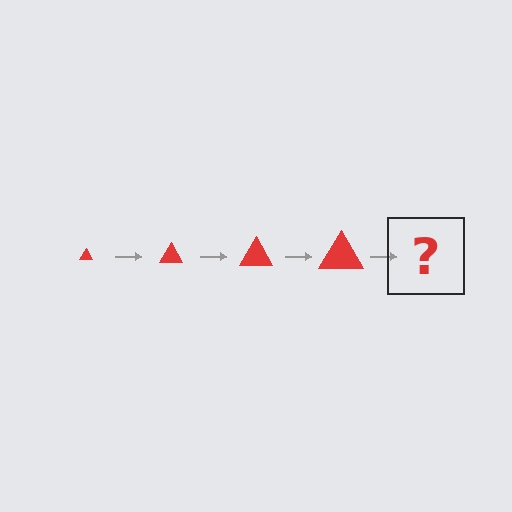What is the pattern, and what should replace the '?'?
The pattern is that the triangle gets progressively larger each step. The '?' should be a red triangle, larger than the previous one.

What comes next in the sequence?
The next element should be a red triangle, larger than the previous one.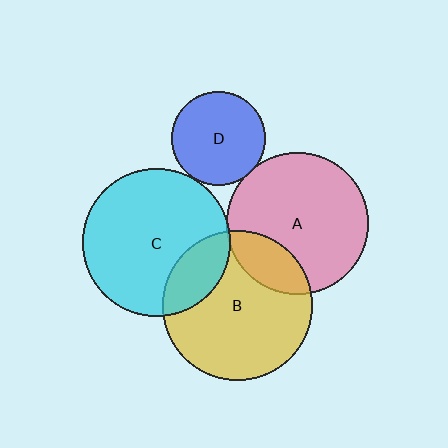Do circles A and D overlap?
Yes.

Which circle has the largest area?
Circle B (yellow).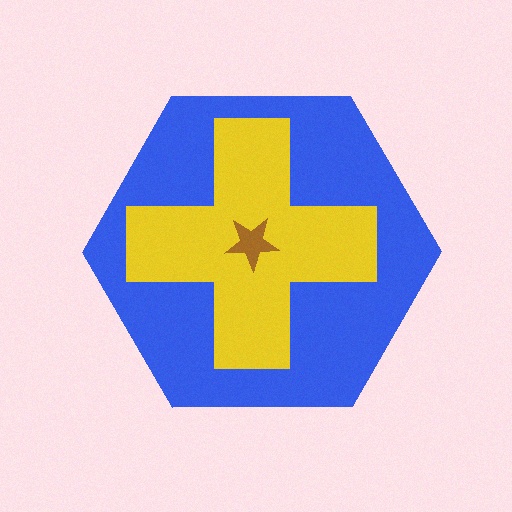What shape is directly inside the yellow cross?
The brown star.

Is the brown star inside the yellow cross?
Yes.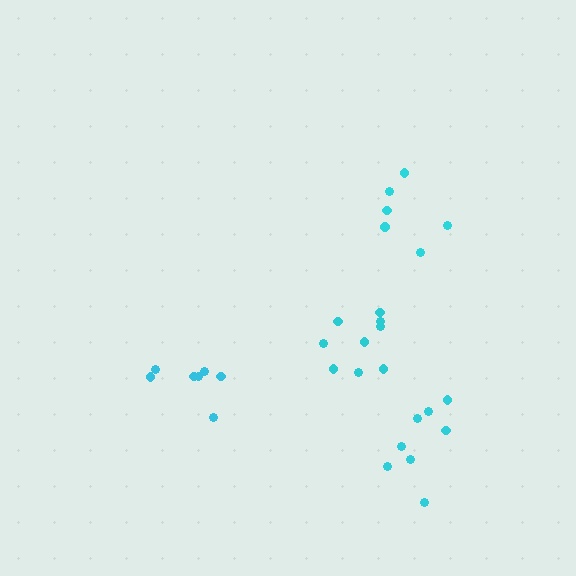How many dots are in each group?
Group 1: 7 dots, Group 2: 6 dots, Group 3: 9 dots, Group 4: 8 dots (30 total).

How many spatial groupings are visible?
There are 4 spatial groupings.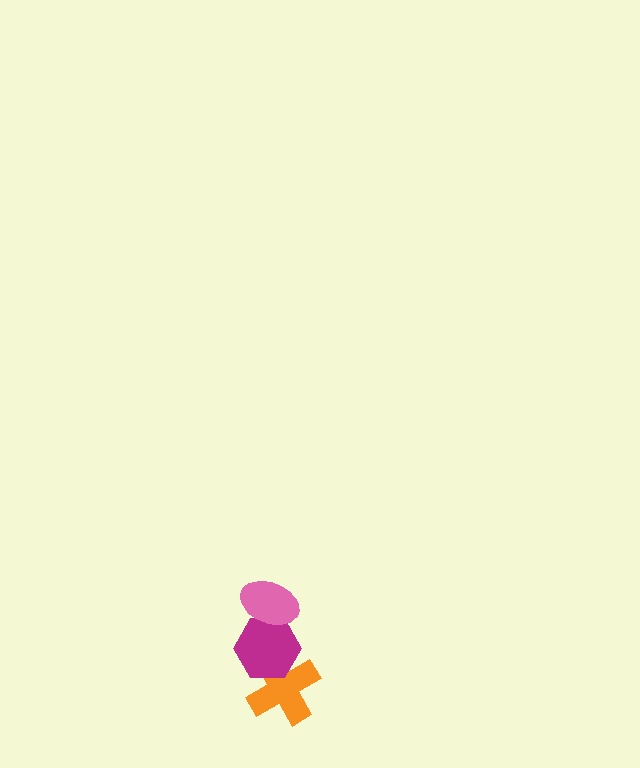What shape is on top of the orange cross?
The magenta hexagon is on top of the orange cross.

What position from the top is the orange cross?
The orange cross is 3rd from the top.